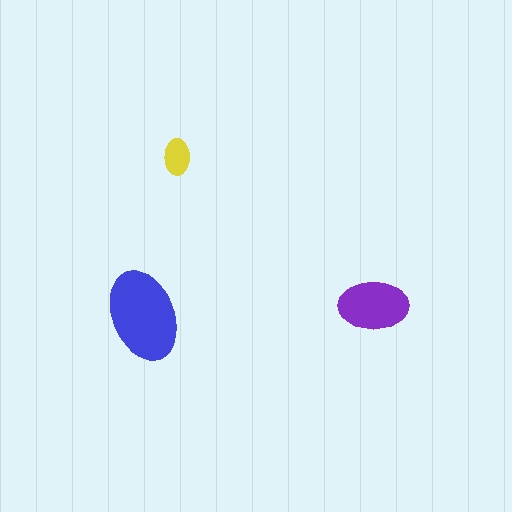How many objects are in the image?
There are 3 objects in the image.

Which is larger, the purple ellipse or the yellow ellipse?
The purple one.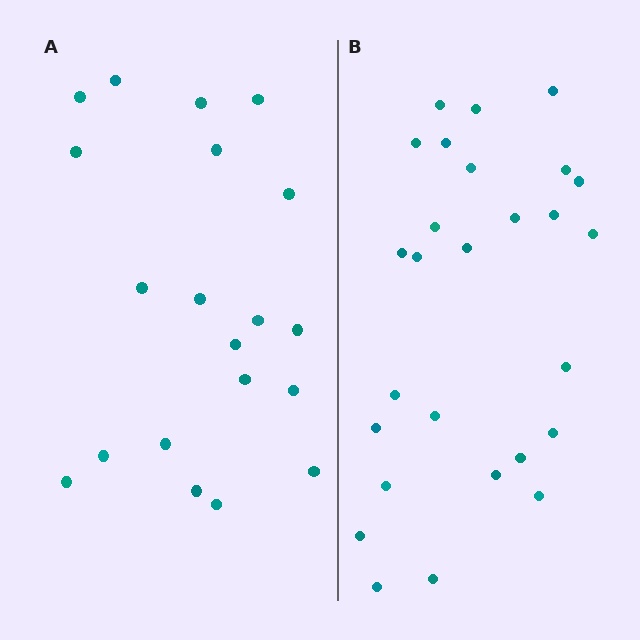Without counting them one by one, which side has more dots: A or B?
Region B (the right region) has more dots.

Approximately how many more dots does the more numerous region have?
Region B has roughly 8 or so more dots than region A.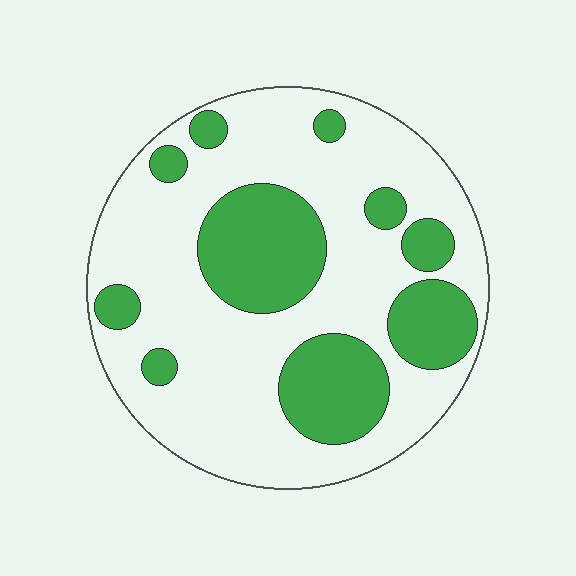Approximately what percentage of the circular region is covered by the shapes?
Approximately 30%.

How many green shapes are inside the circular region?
10.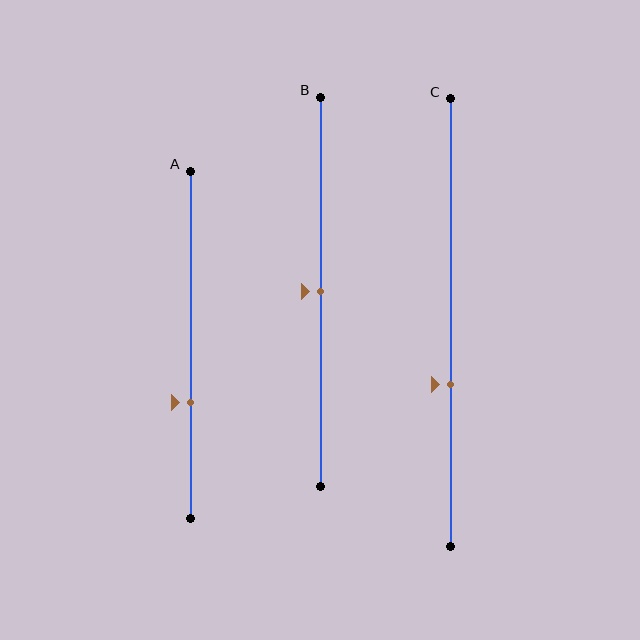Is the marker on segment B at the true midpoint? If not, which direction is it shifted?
Yes, the marker on segment B is at the true midpoint.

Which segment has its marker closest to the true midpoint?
Segment B has its marker closest to the true midpoint.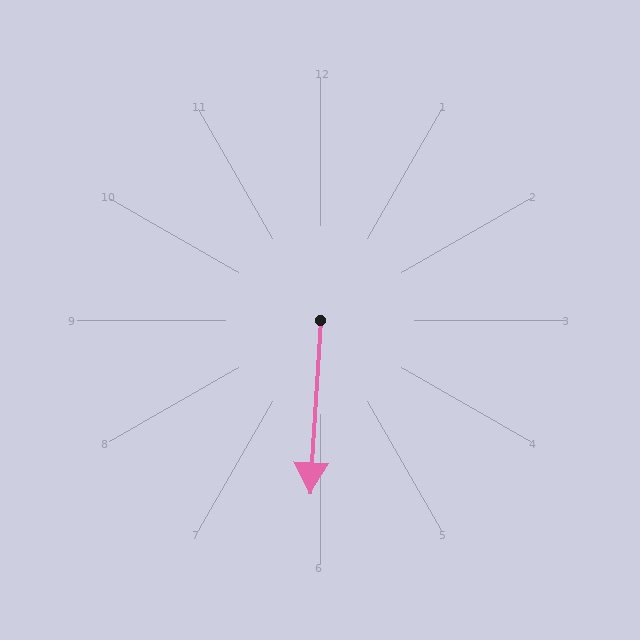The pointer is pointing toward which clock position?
Roughly 6 o'clock.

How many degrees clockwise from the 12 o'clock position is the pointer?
Approximately 184 degrees.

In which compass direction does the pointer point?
South.